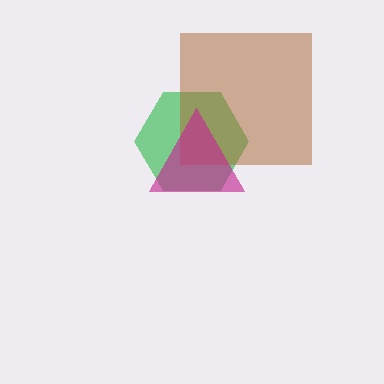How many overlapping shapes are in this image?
There are 3 overlapping shapes in the image.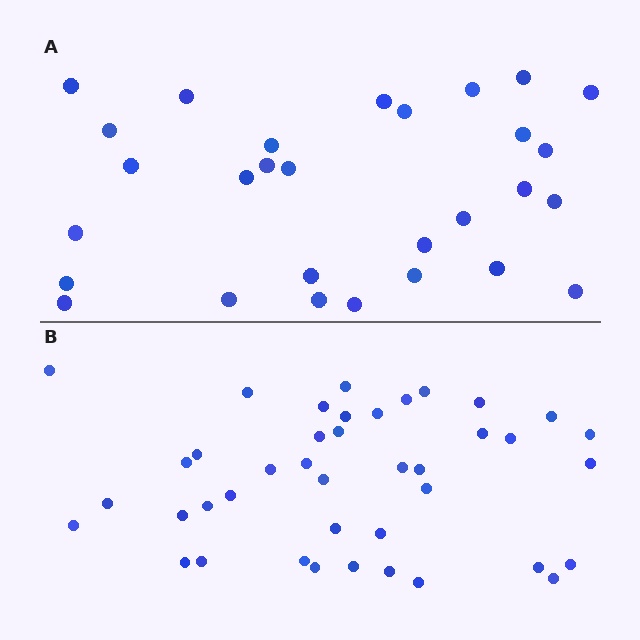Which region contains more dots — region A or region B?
Region B (the bottom region) has more dots.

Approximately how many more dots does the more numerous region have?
Region B has roughly 12 or so more dots than region A.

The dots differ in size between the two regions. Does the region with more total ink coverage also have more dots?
No. Region A has more total ink coverage because its dots are larger, but region B actually contains more individual dots. Total area can be misleading — the number of items is what matters here.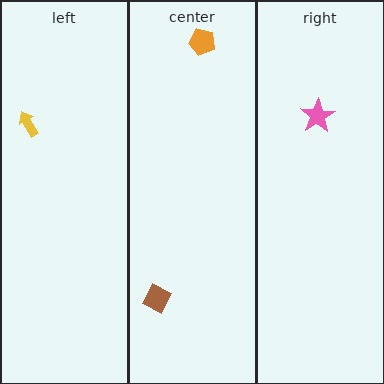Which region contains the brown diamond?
The center region.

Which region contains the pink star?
The right region.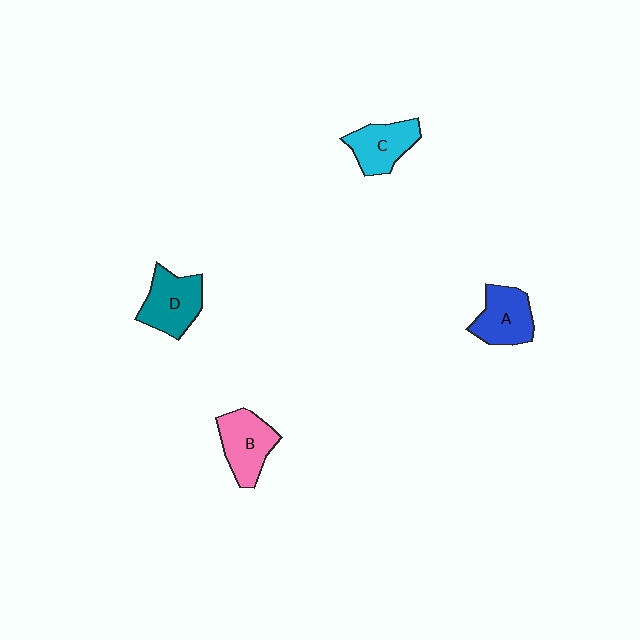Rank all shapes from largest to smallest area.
From largest to smallest: D (teal), B (pink), A (blue), C (cyan).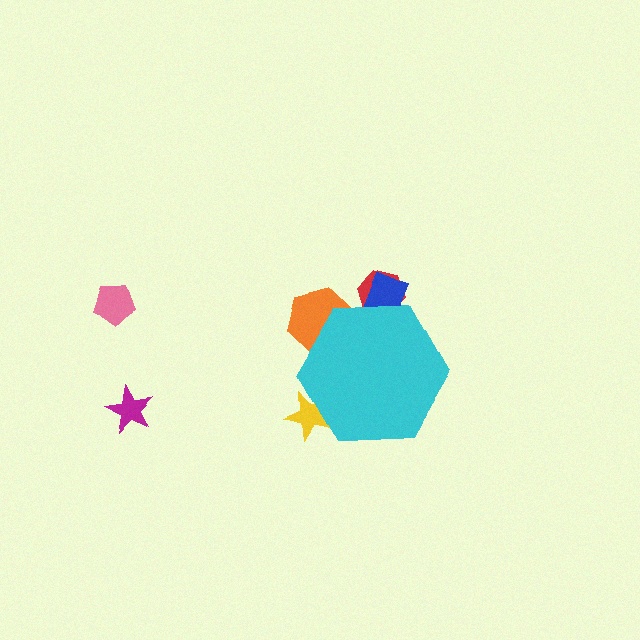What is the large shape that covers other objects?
A cyan hexagon.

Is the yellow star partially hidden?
Yes, the yellow star is partially hidden behind the cyan hexagon.